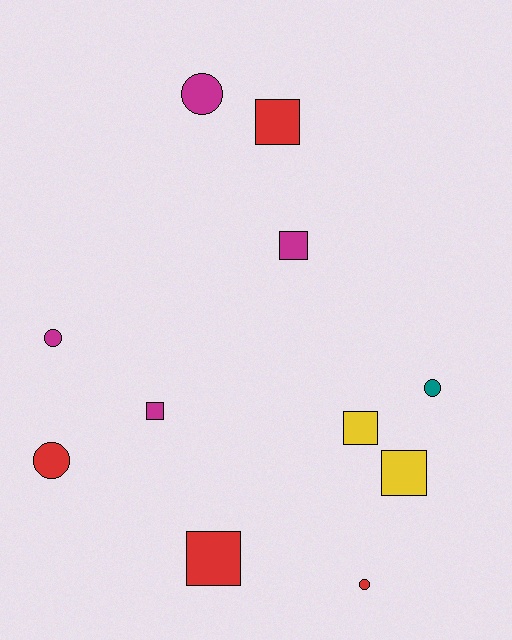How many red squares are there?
There are 2 red squares.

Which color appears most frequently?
Red, with 4 objects.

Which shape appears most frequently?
Square, with 6 objects.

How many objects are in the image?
There are 11 objects.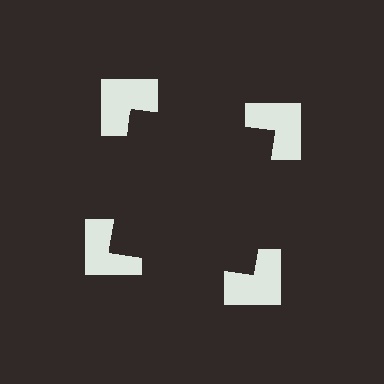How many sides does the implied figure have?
4 sides.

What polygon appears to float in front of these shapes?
An illusory square — its edges are inferred from the aligned wedge cuts in the notched squares, not physically drawn.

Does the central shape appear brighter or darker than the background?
It typically appears slightly darker than the background, even though no actual brightness change is drawn.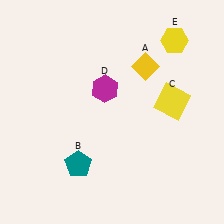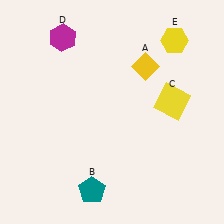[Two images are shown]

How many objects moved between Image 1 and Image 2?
2 objects moved between the two images.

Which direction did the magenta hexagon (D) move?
The magenta hexagon (D) moved up.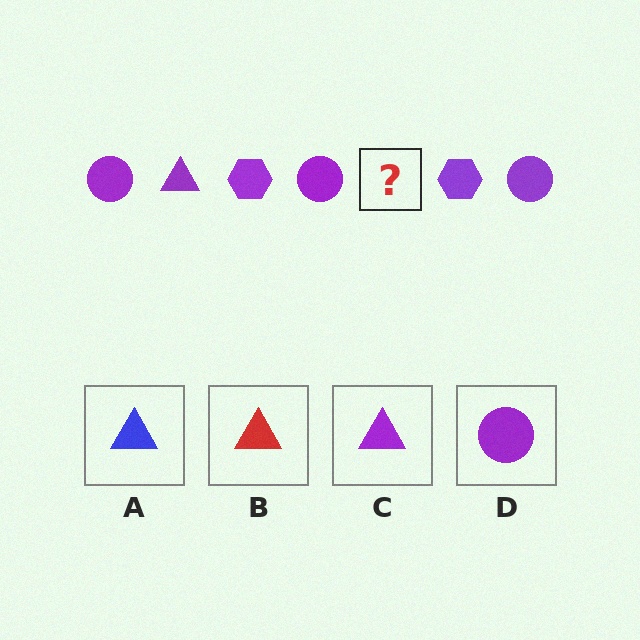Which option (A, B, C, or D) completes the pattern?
C.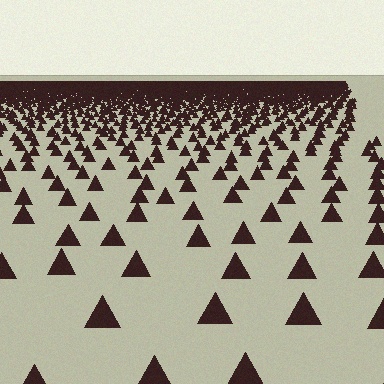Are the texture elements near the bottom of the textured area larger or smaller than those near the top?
Larger. Near the bottom, elements are closer to the viewer and appear at a bigger on-screen size.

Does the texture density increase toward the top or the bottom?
Density increases toward the top.